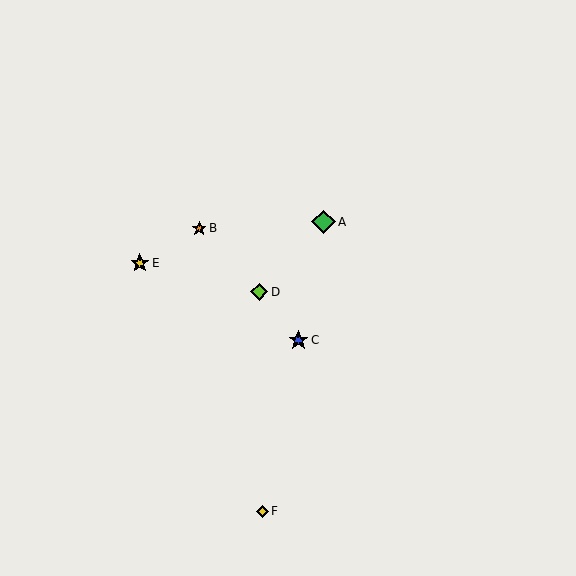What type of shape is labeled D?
Shape D is a lime diamond.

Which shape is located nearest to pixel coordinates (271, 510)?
The yellow diamond (labeled F) at (262, 511) is nearest to that location.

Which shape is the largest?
The green diamond (labeled A) is the largest.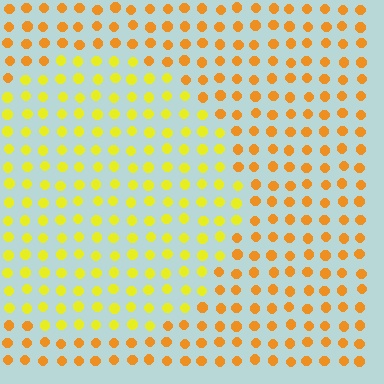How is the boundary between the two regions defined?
The boundary is defined purely by a slight shift in hue (about 30 degrees). Spacing, size, and orientation are identical on both sides.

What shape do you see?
I see a circle.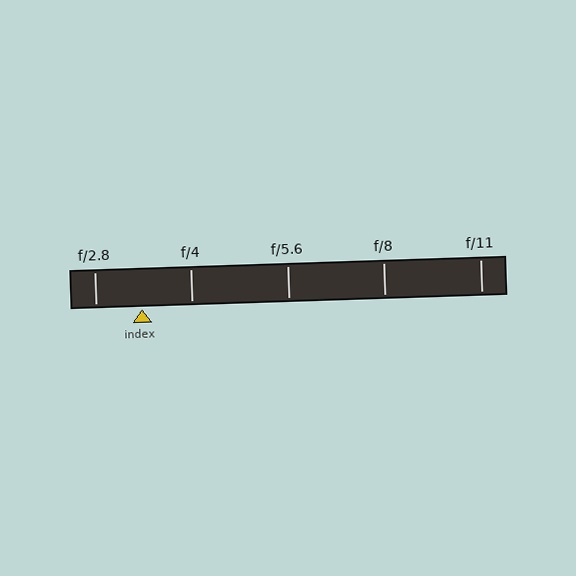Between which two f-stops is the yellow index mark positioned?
The index mark is between f/2.8 and f/4.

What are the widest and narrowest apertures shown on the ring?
The widest aperture shown is f/2.8 and the narrowest is f/11.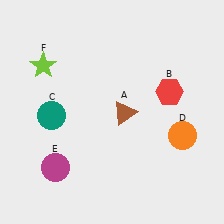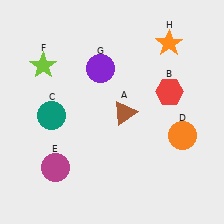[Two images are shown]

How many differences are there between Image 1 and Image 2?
There are 2 differences between the two images.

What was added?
A purple circle (G), an orange star (H) were added in Image 2.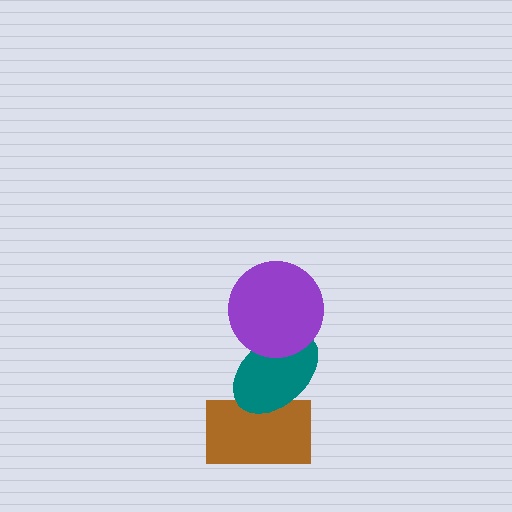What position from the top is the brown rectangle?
The brown rectangle is 3rd from the top.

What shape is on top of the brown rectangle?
The teal ellipse is on top of the brown rectangle.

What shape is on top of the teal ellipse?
The purple circle is on top of the teal ellipse.